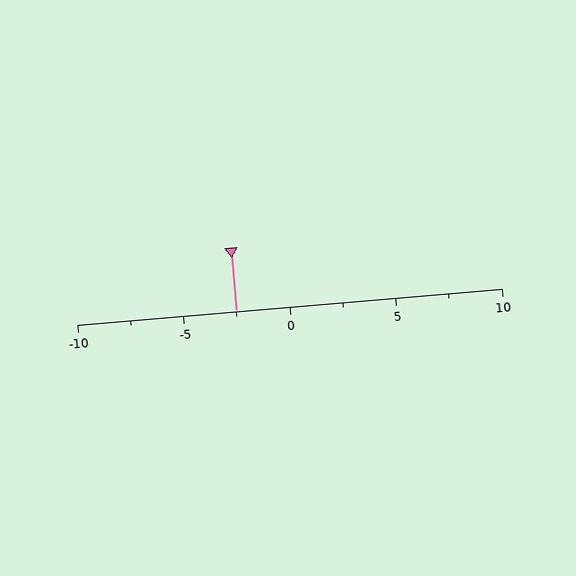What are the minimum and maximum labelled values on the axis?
The axis runs from -10 to 10.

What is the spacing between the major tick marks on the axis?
The major ticks are spaced 5 apart.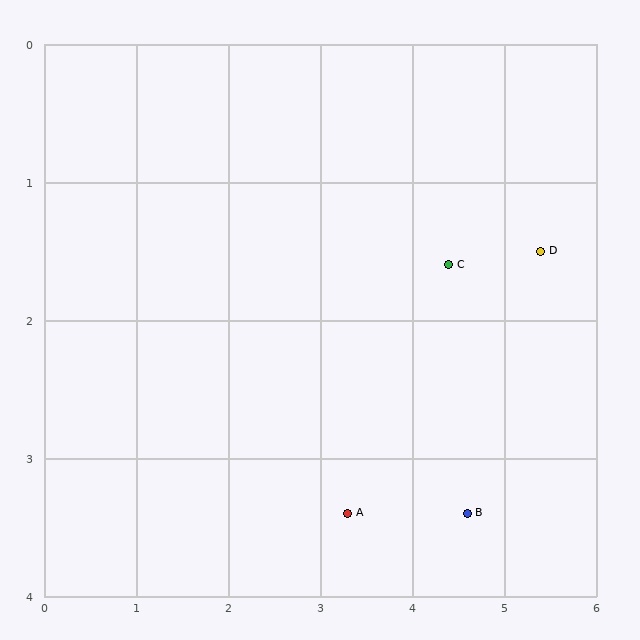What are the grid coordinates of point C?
Point C is at approximately (4.4, 1.6).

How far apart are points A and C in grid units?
Points A and C are about 2.1 grid units apart.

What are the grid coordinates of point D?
Point D is at approximately (5.4, 1.5).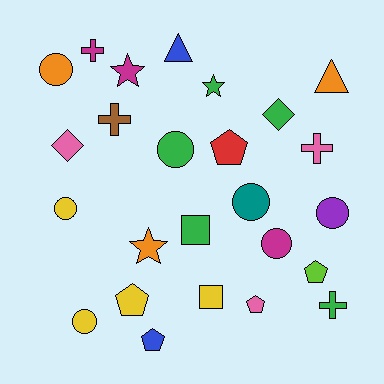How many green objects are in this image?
There are 5 green objects.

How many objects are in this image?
There are 25 objects.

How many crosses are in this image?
There are 4 crosses.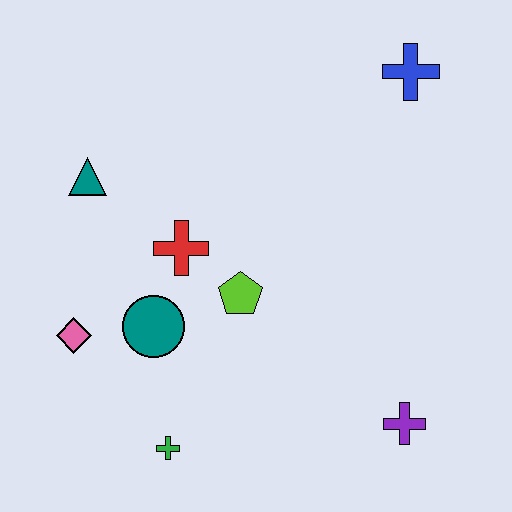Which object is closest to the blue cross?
The lime pentagon is closest to the blue cross.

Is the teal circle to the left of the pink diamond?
No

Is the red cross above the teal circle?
Yes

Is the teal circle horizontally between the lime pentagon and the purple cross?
No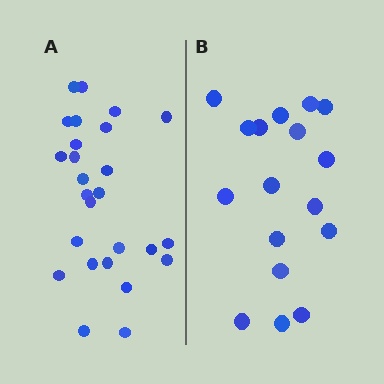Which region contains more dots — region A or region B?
Region A (the left region) has more dots.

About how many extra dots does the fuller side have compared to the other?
Region A has roughly 8 or so more dots than region B.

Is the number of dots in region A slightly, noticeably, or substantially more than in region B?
Region A has substantially more. The ratio is roughly 1.5 to 1.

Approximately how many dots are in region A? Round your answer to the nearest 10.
About 30 dots. (The exact count is 26, which rounds to 30.)